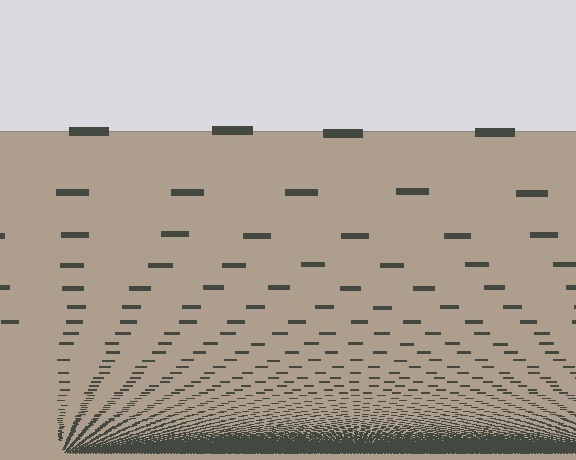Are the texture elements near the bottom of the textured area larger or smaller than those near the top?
Smaller. The gradient is inverted — elements near the bottom are smaller and denser.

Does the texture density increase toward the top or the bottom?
Density increases toward the bottom.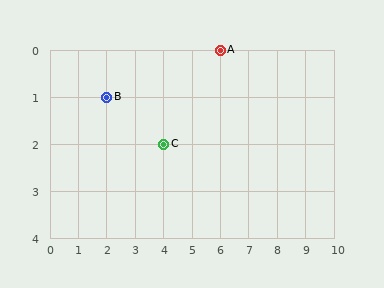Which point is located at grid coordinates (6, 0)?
Point A is at (6, 0).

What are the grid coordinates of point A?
Point A is at grid coordinates (6, 0).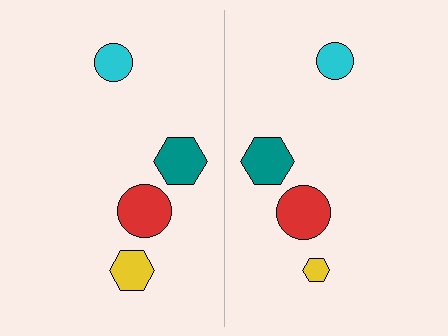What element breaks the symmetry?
The yellow hexagon on the right side has a different size than its mirror counterpart.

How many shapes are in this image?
There are 8 shapes in this image.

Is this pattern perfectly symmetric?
No, the pattern is not perfectly symmetric. The yellow hexagon on the right side has a different size than its mirror counterpart.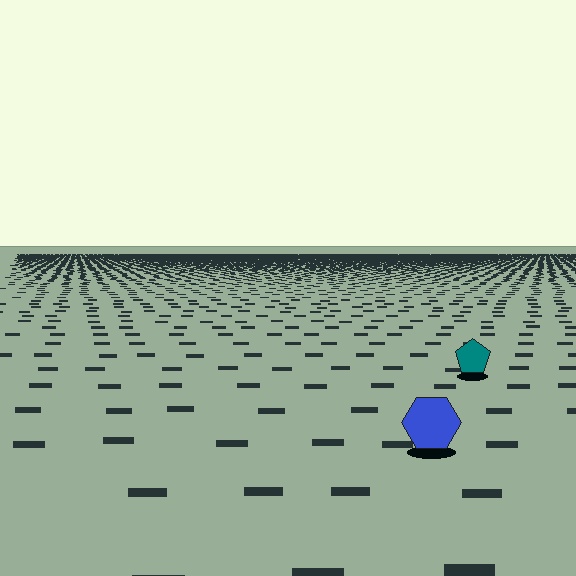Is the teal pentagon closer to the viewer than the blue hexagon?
No. The blue hexagon is closer — you can tell from the texture gradient: the ground texture is coarser near it.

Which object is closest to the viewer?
The blue hexagon is closest. The texture marks near it are larger and more spread out.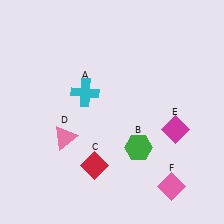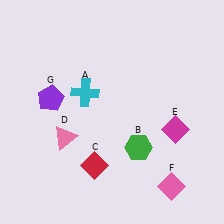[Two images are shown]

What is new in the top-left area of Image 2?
A purple pentagon (G) was added in the top-left area of Image 2.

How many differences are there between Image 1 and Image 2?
There is 1 difference between the two images.